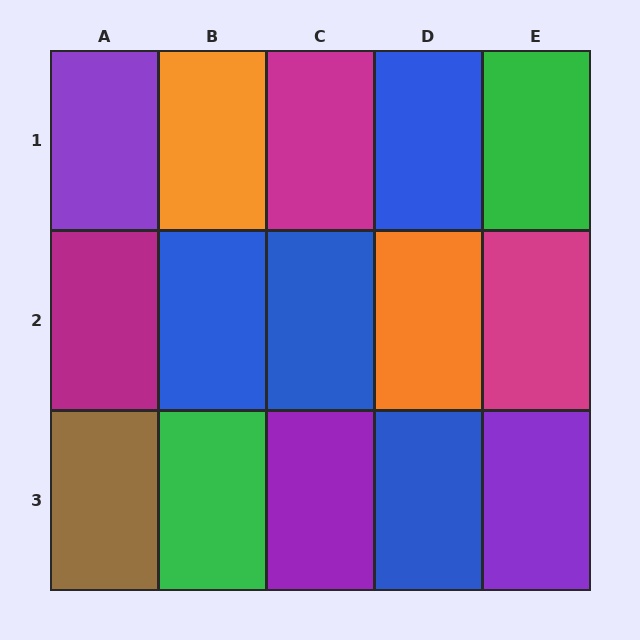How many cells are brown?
1 cell is brown.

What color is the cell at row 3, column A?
Brown.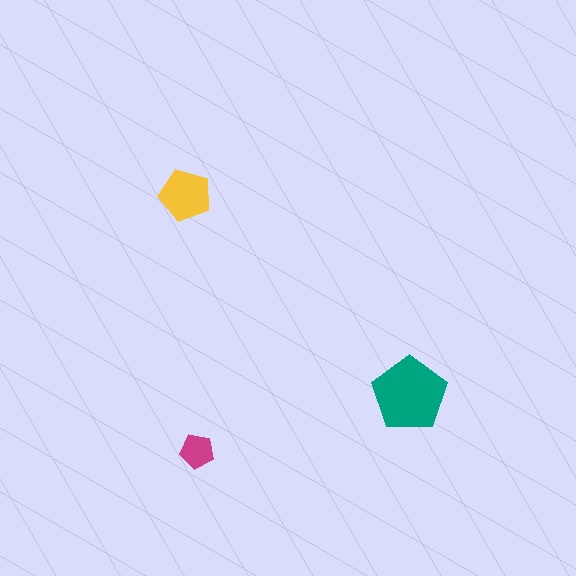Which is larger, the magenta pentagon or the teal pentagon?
The teal one.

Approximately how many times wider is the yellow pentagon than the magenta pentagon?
About 1.5 times wider.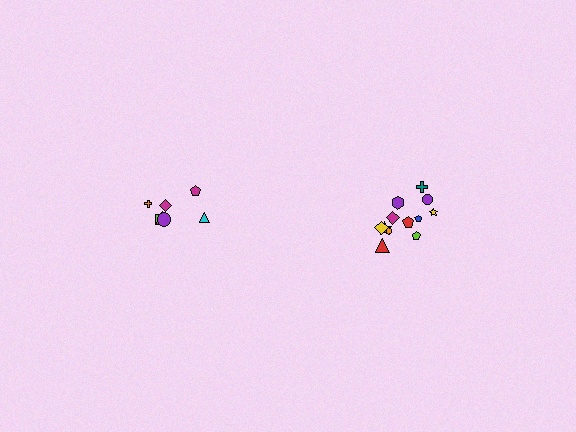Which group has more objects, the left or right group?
The right group.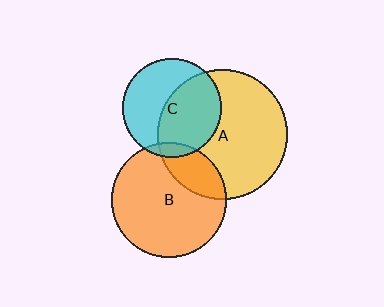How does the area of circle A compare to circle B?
Approximately 1.3 times.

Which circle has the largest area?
Circle A (yellow).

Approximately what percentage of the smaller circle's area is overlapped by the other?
Approximately 5%.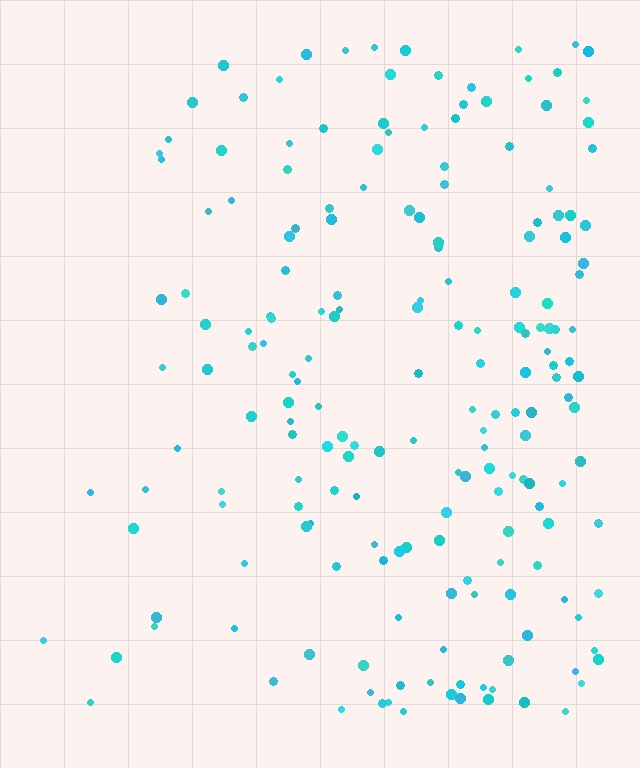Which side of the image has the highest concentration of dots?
The right.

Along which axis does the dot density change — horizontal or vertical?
Horizontal.